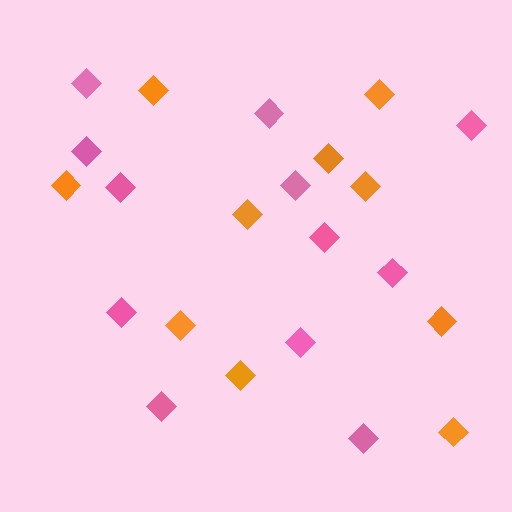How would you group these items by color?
There are 2 groups: one group of pink diamonds (12) and one group of orange diamonds (10).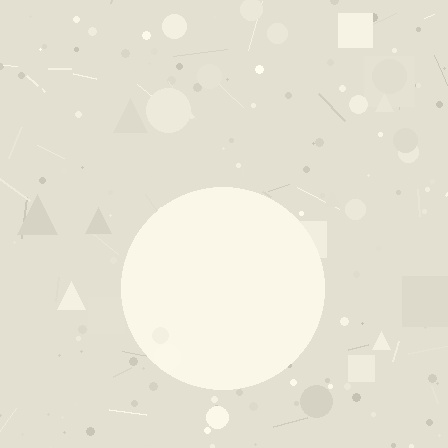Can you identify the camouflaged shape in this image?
The camouflaged shape is a circle.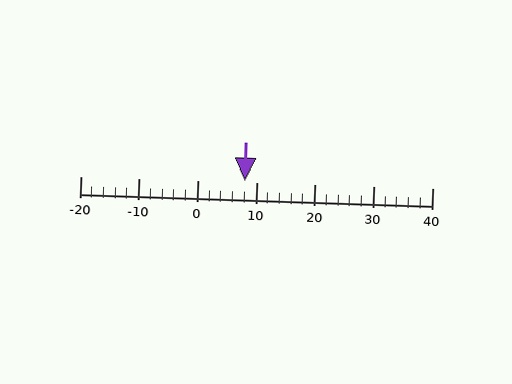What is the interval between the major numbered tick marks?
The major tick marks are spaced 10 units apart.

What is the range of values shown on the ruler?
The ruler shows values from -20 to 40.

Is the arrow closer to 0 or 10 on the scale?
The arrow is closer to 10.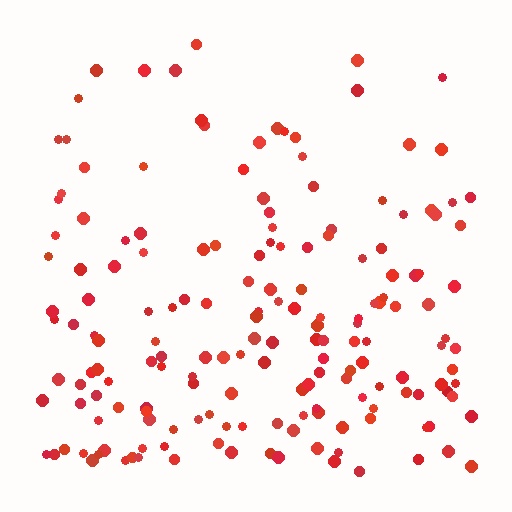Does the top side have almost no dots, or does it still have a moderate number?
Still a moderate number, just noticeably fewer than the bottom.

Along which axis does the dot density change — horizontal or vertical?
Vertical.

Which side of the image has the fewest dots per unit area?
The top.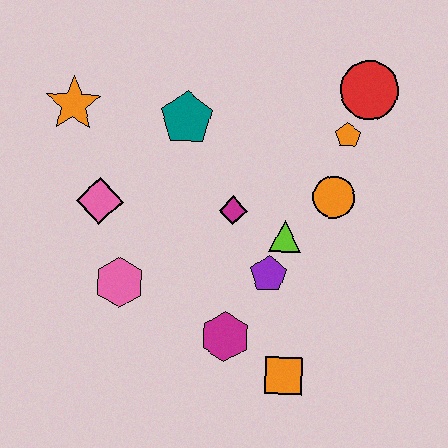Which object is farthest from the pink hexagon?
The red circle is farthest from the pink hexagon.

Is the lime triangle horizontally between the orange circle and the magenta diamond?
Yes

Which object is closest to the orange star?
The pink diamond is closest to the orange star.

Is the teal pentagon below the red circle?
Yes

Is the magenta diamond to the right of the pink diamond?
Yes